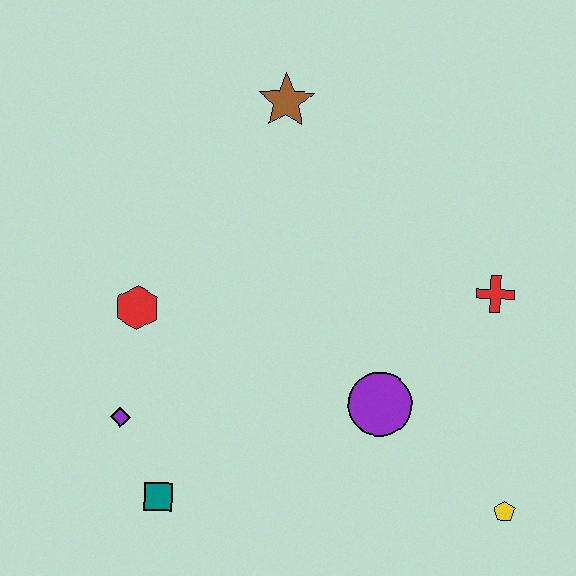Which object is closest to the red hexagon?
The purple diamond is closest to the red hexagon.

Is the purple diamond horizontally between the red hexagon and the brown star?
No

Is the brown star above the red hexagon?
Yes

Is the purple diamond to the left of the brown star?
Yes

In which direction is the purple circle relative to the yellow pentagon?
The purple circle is to the left of the yellow pentagon.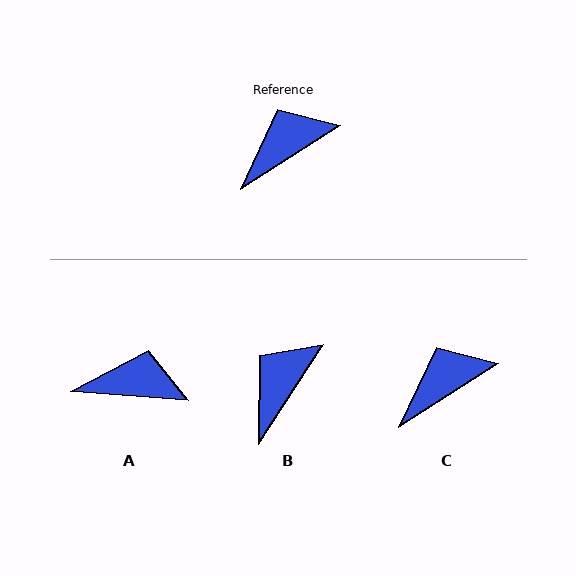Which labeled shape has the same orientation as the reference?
C.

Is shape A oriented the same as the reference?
No, it is off by about 37 degrees.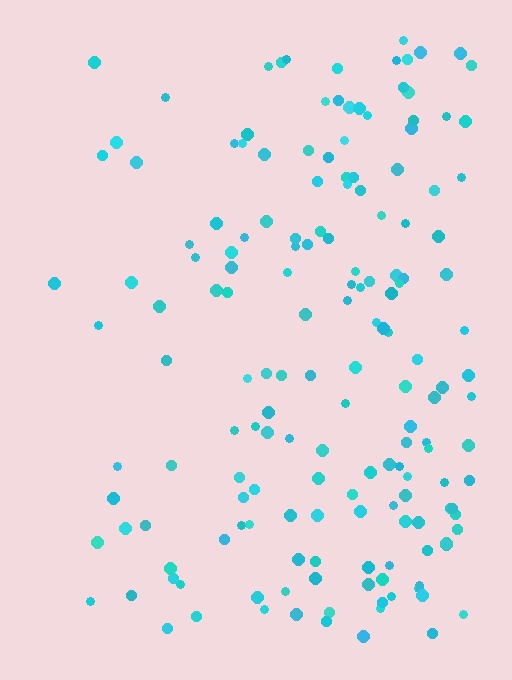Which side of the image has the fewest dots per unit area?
The left.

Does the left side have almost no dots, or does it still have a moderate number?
Still a moderate number, just noticeably fewer than the right.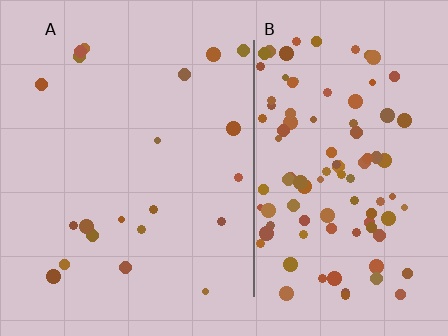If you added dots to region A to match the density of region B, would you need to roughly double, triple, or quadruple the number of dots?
Approximately quadruple.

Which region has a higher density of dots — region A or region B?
B (the right).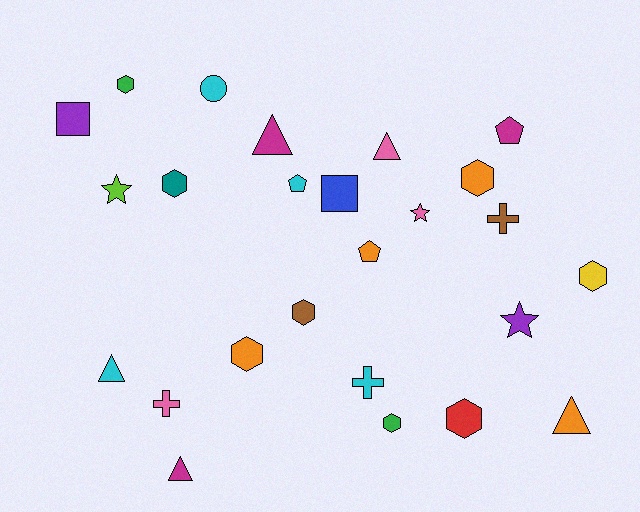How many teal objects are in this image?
There is 1 teal object.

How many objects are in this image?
There are 25 objects.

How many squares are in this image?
There are 2 squares.